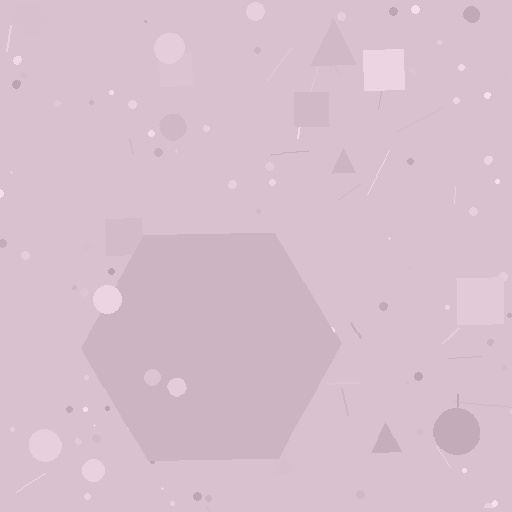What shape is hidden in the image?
A hexagon is hidden in the image.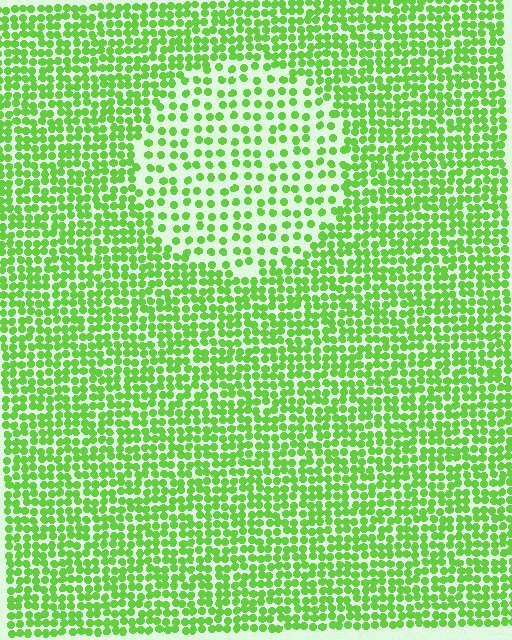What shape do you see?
I see a circle.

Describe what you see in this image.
The image contains small lime elements arranged at two different densities. A circle-shaped region is visible where the elements are less densely packed than the surrounding area.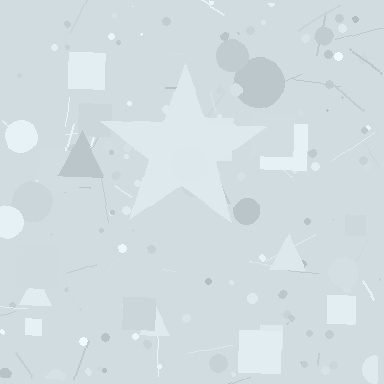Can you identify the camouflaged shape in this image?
The camouflaged shape is a star.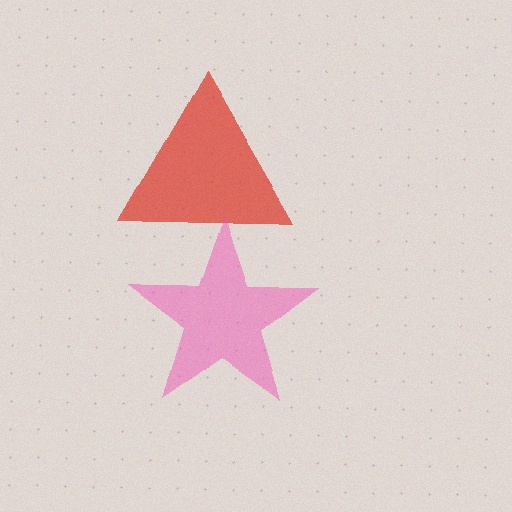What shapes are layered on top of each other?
The layered shapes are: a red triangle, a pink star.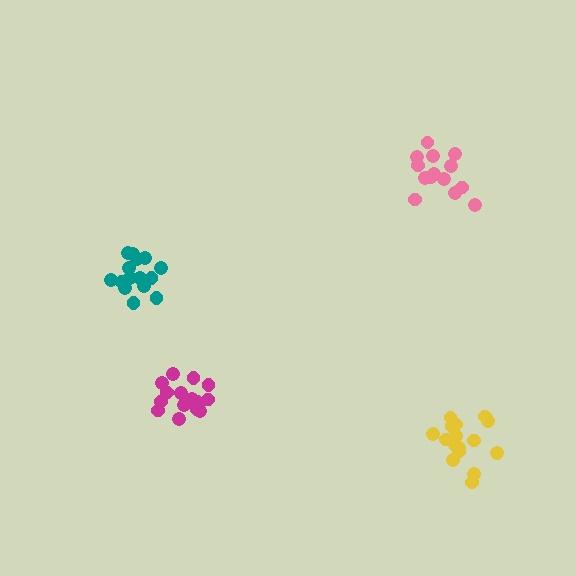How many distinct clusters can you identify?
There are 4 distinct clusters.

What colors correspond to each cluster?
The clusters are colored: magenta, yellow, pink, teal.